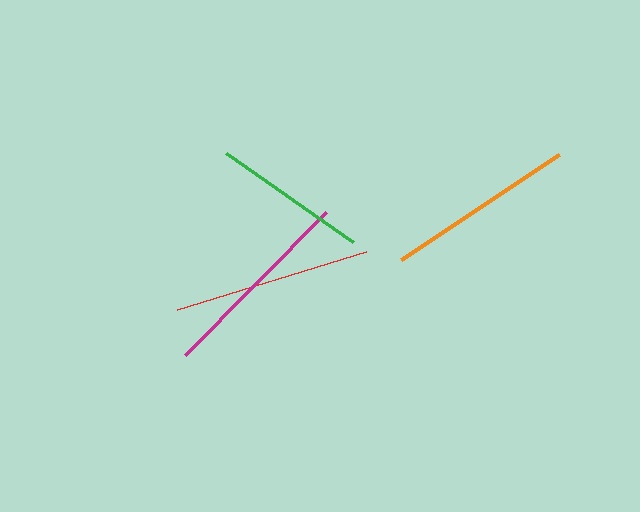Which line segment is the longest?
The magenta line is the longest at approximately 201 pixels.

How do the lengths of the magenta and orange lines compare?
The magenta and orange lines are approximately the same length.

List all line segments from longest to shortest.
From longest to shortest: magenta, red, orange, green.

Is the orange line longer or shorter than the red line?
The red line is longer than the orange line.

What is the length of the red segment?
The red segment is approximately 197 pixels long.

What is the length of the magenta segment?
The magenta segment is approximately 201 pixels long.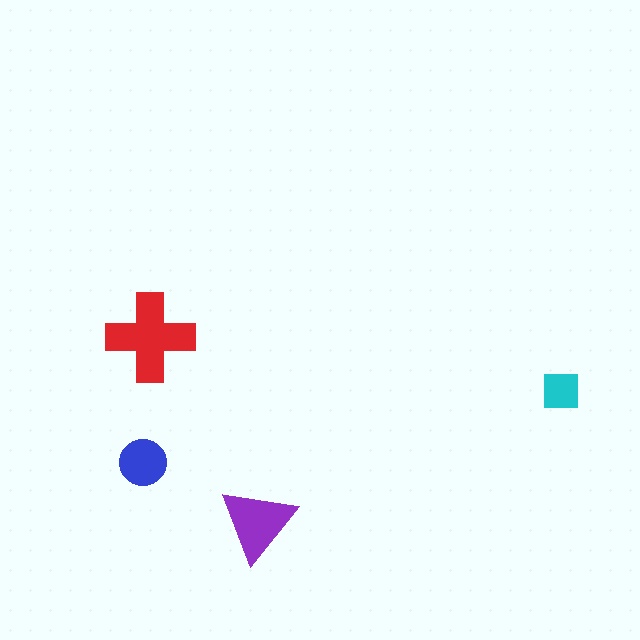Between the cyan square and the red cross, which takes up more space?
The red cross.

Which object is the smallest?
The cyan square.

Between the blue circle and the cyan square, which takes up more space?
The blue circle.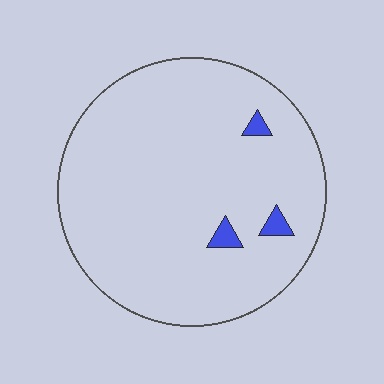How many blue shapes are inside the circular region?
3.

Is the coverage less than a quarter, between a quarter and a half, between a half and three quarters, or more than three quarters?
Less than a quarter.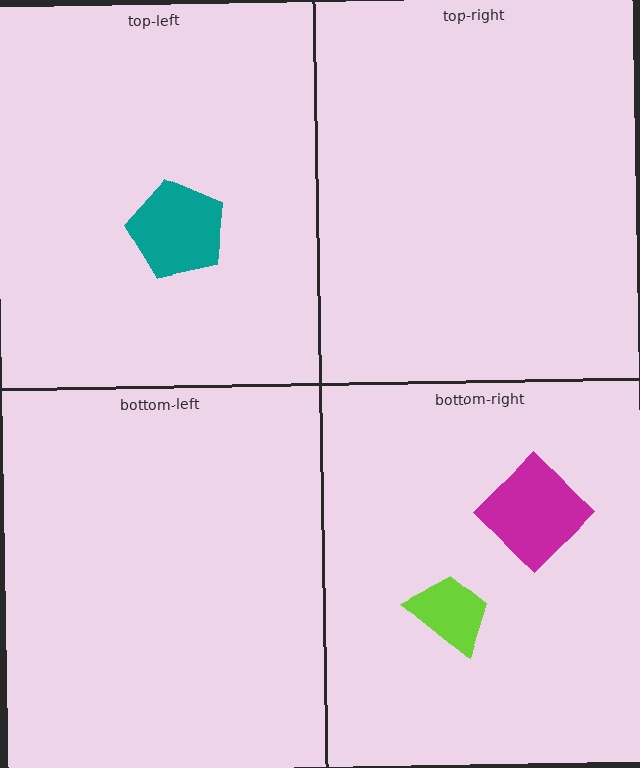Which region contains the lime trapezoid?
The bottom-right region.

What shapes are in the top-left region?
The teal pentagon.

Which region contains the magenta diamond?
The bottom-right region.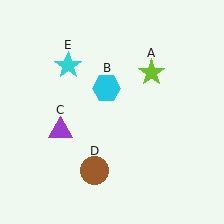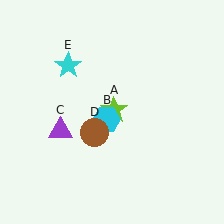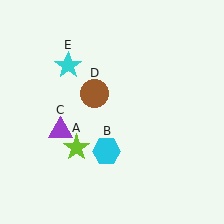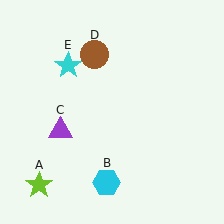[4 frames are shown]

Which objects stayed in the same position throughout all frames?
Purple triangle (object C) and cyan star (object E) remained stationary.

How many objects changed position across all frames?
3 objects changed position: lime star (object A), cyan hexagon (object B), brown circle (object D).